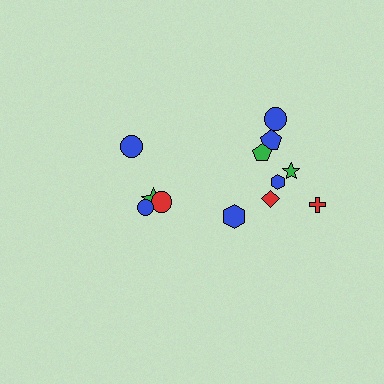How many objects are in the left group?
There are 4 objects.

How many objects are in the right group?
There are 8 objects.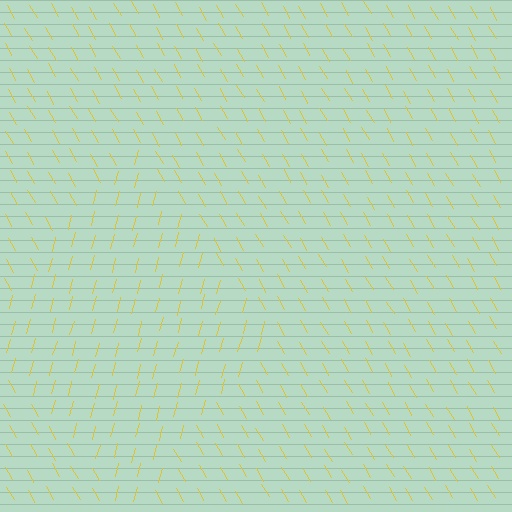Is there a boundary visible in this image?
Yes, there is a texture boundary formed by a change in line orientation.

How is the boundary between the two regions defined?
The boundary is defined purely by a change in line orientation (approximately 45 degrees difference). All lines are the same color and thickness.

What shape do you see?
I see a diamond.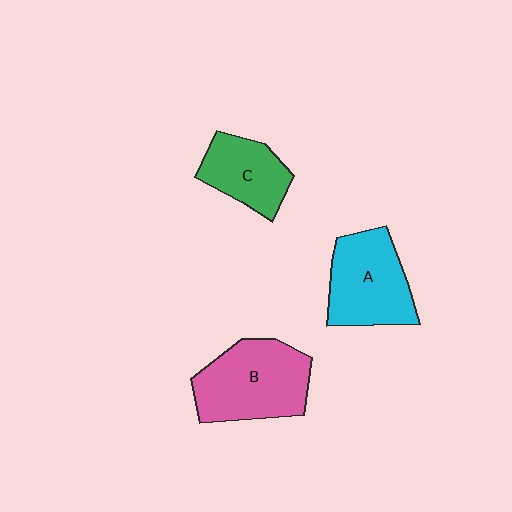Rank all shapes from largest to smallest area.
From largest to smallest: B (pink), A (cyan), C (green).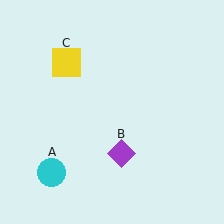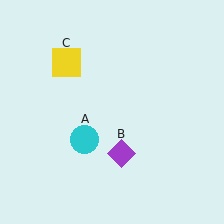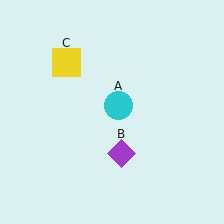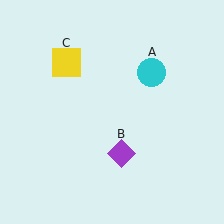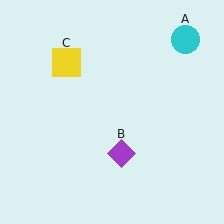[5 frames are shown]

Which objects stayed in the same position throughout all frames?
Purple diamond (object B) and yellow square (object C) remained stationary.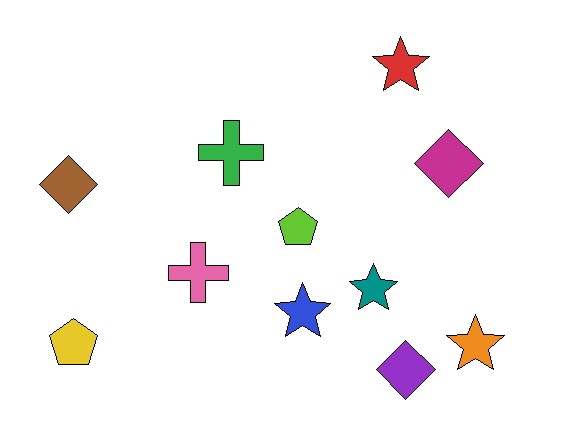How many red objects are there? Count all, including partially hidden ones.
There is 1 red object.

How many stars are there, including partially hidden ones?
There are 4 stars.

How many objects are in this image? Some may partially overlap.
There are 11 objects.